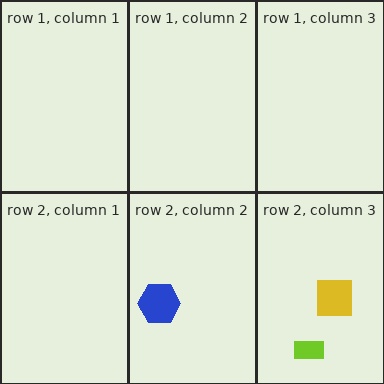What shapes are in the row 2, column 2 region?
The blue hexagon.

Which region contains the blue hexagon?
The row 2, column 2 region.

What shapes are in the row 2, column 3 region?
The lime rectangle, the yellow square.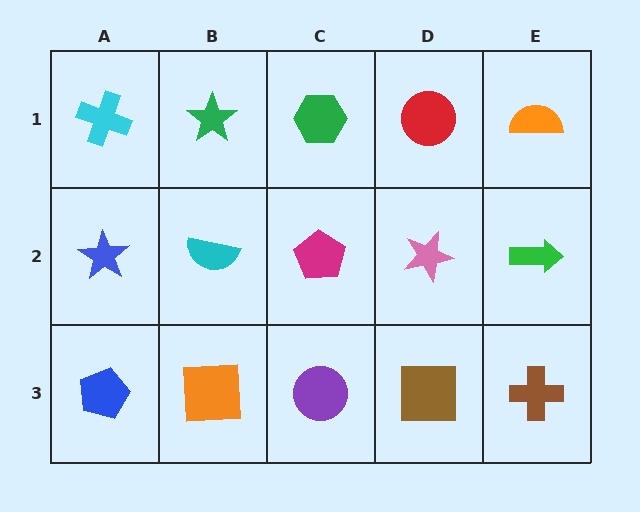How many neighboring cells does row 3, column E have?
2.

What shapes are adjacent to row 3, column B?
A cyan semicircle (row 2, column B), a blue pentagon (row 3, column A), a purple circle (row 3, column C).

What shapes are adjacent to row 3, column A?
A blue star (row 2, column A), an orange square (row 3, column B).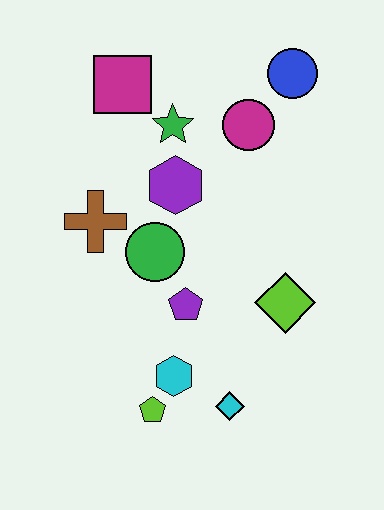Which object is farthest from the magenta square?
The cyan diamond is farthest from the magenta square.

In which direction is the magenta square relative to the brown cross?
The magenta square is above the brown cross.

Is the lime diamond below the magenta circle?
Yes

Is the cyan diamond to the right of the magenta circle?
No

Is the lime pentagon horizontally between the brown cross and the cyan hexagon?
Yes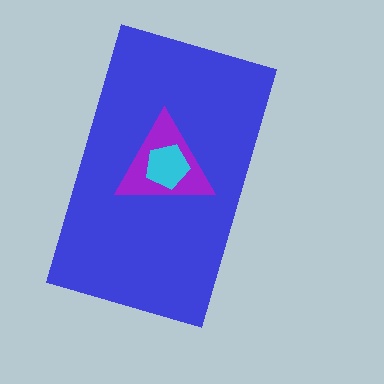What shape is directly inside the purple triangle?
The cyan pentagon.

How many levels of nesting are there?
3.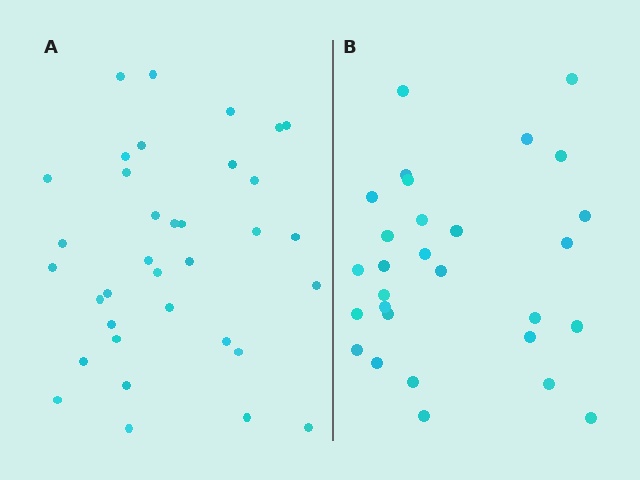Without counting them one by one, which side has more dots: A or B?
Region A (the left region) has more dots.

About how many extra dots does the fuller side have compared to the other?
Region A has about 6 more dots than region B.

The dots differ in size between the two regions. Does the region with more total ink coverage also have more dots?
No. Region B has more total ink coverage because its dots are larger, but region A actually contains more individual dots. Total area can be misleading — the number of items is what matters here.